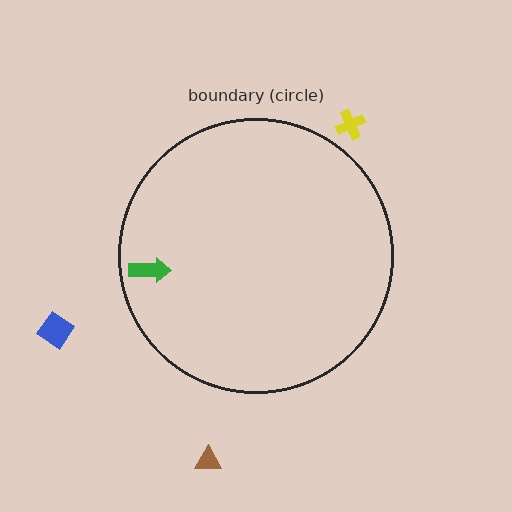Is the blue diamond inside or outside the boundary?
Outside.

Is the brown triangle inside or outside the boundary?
Outside.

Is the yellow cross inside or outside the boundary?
Outside.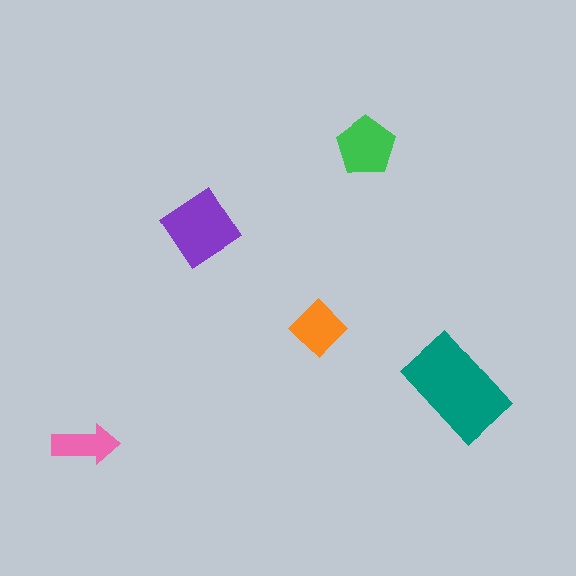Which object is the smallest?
The pink arrow.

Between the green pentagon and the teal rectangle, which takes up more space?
The teal rectangle.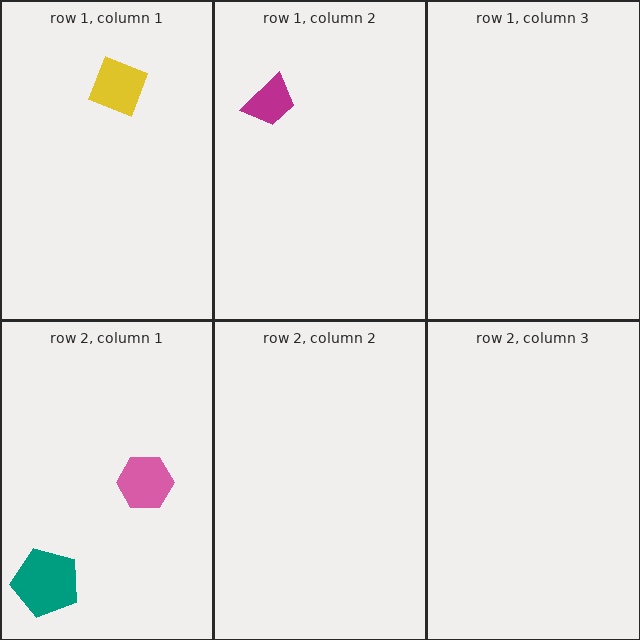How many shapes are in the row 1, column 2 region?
1.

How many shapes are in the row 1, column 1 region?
1.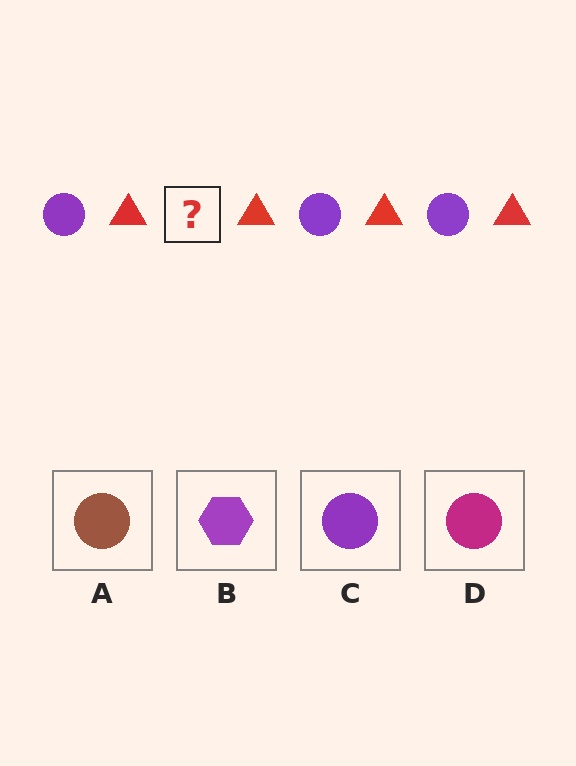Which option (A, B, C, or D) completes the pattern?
C.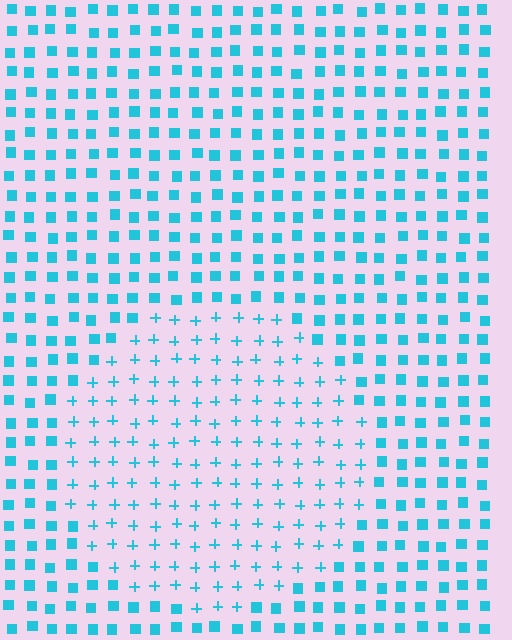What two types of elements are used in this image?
The image uses plus signs inside the circle region and squares outside it.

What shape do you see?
I see a circle.